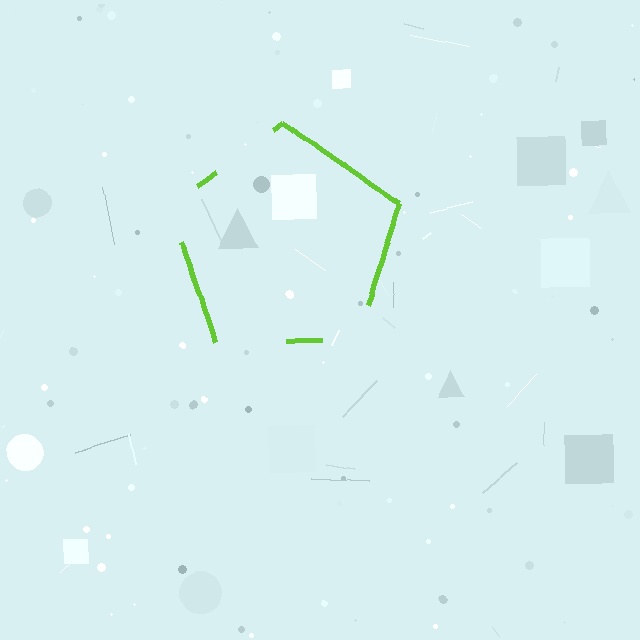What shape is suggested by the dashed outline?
The dashed outline suggests a pentagon.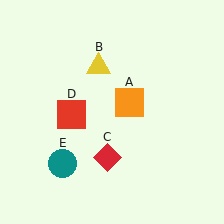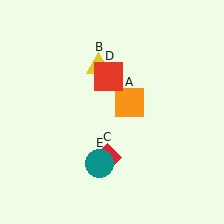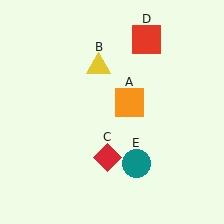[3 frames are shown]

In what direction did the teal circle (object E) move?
The teal circle (object E) moved right.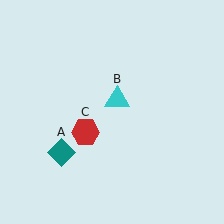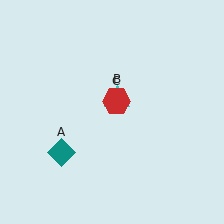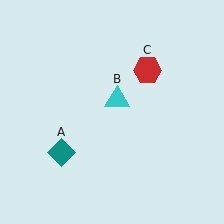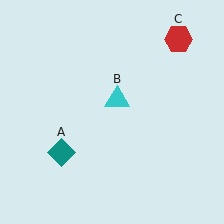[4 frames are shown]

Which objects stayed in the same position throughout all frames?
Teal diamond (object A) and cyan triangle (object B) remained stationary.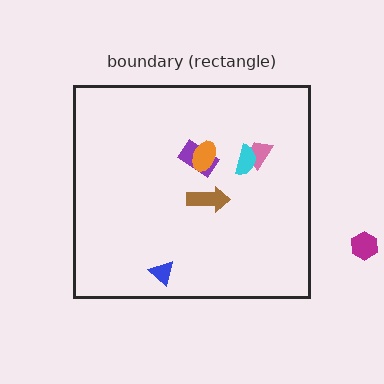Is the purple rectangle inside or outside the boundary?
Inside.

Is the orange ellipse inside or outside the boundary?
Inside.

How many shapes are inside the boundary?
6 inside, 1 outside.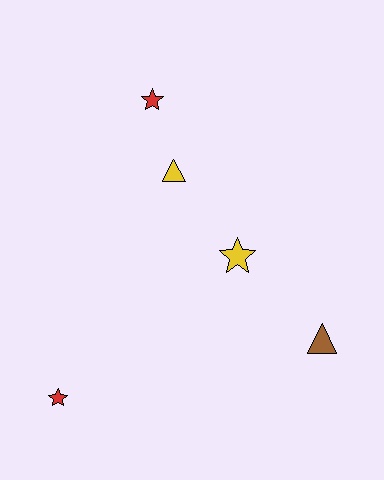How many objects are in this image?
There are 5 objects.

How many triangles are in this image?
There are 2 triangles.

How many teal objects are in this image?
There are no teal objects.